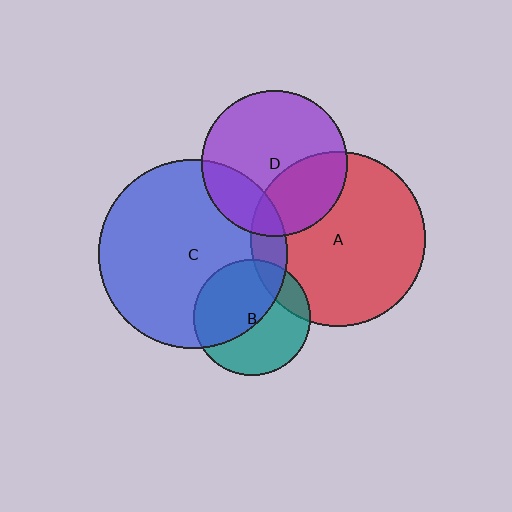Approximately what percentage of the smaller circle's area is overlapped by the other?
Approximately 10%.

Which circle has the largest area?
Circle C (blue).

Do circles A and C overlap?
Yes.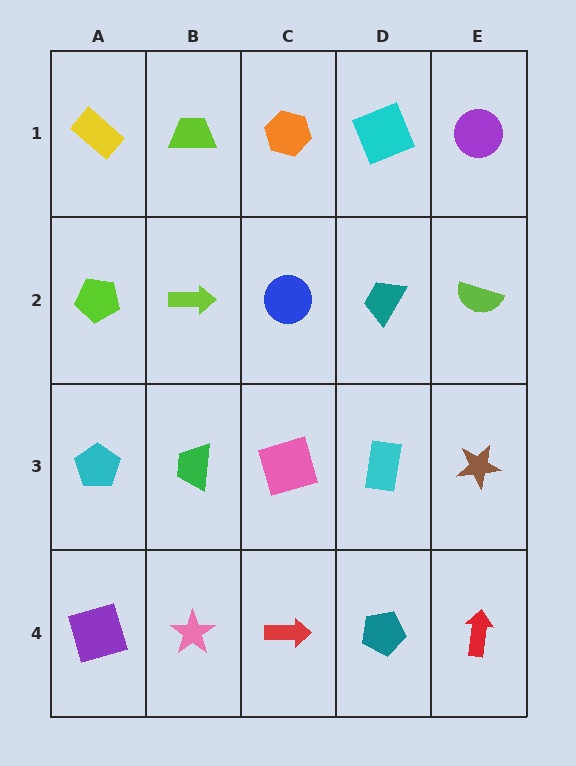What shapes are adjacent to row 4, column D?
A cyan rectangle (row 3, column D), a red arrow (row 4, column C), a red arrow (row 4, column E).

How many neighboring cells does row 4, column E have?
2.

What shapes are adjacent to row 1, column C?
A blue circle (row 2, column C), a lime trapezoid (row 1, column B), a cyan square (row 1, column D).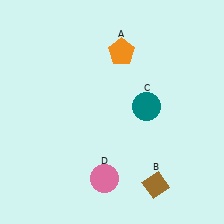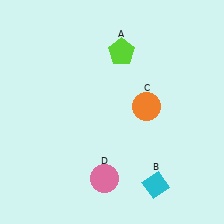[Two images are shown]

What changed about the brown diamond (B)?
In Image 1, B is brown. In Image 2, it changed to cyan.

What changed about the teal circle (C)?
In Image 1, C is teal. In Image 2, it changed to orange.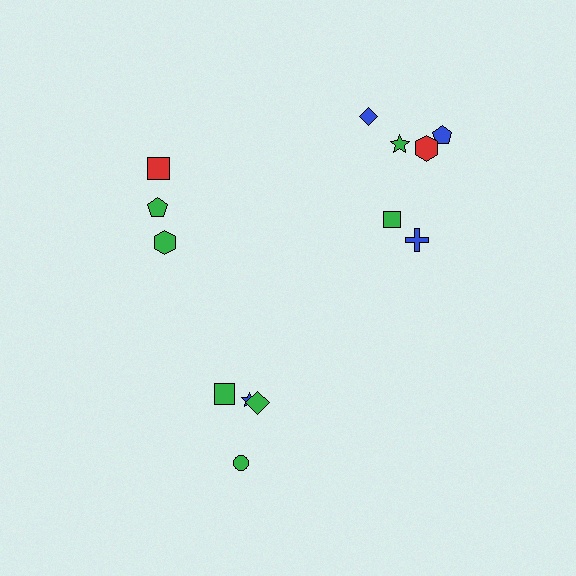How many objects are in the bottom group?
There are 4 objects.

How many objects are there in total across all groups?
There are 13 objects.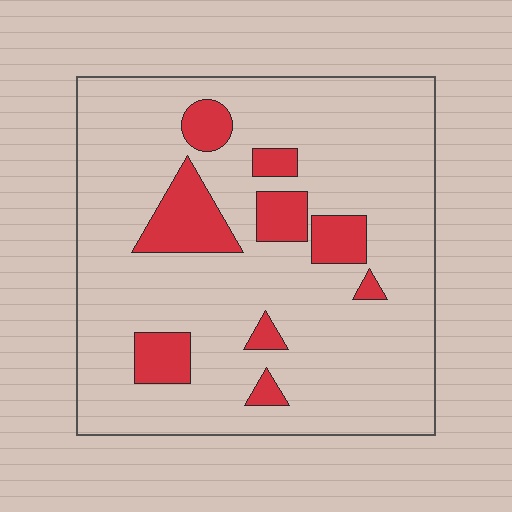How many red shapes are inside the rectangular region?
9.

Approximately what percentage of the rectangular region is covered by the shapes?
Approximately 15%.